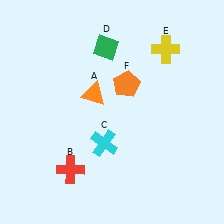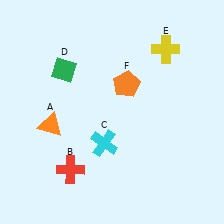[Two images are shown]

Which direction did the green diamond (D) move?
The green diamond (D) moved left.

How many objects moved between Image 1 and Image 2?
2 objects moved between the two images.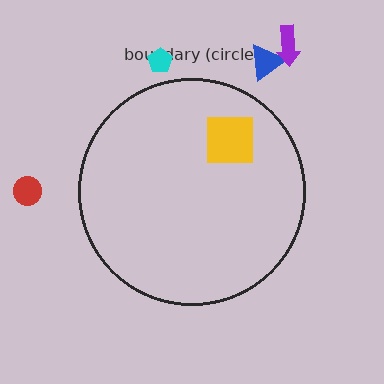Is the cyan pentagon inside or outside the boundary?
Outside.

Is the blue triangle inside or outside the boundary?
Outside.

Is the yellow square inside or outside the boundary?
Inside.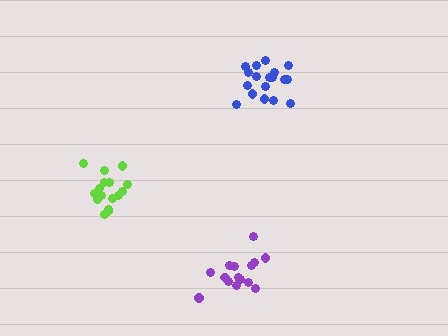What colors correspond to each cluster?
The clusters are colored: blue, lime, purple.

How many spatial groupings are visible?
There are 3 spatial groupings.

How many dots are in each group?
Group 1: 18 dots, Group 2: 16 dots, Group 3: 15 dots (49 total).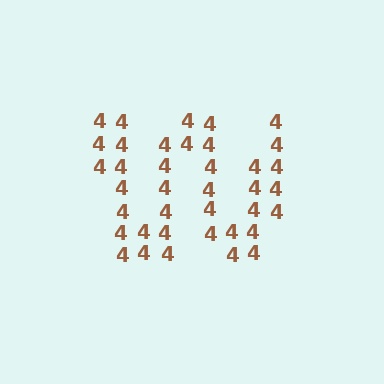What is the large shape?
The large shape is the letter W.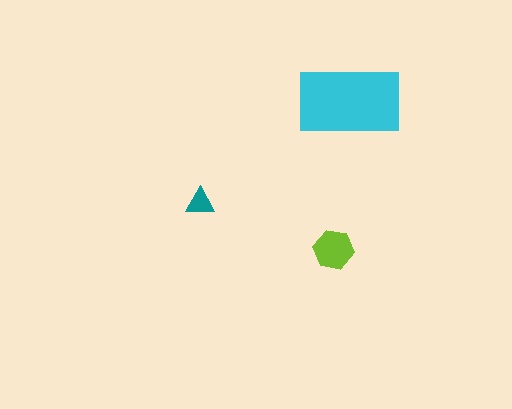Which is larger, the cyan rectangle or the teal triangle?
The cyan rectangle.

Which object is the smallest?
The teal triangle.